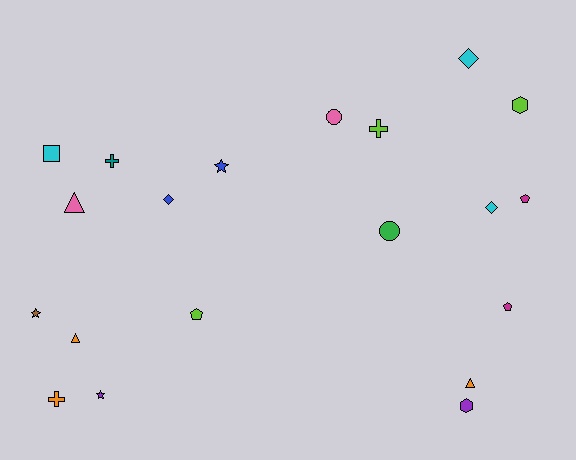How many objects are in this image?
There are 20 objects.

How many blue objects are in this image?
There are 2 blue objects.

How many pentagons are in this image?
There are 3 pentagons.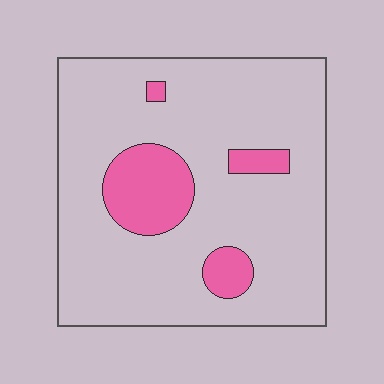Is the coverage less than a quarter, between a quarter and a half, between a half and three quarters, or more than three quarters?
Less than a quarter.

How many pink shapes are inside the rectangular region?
4.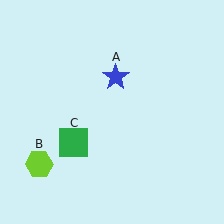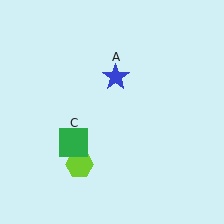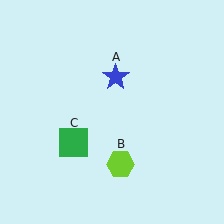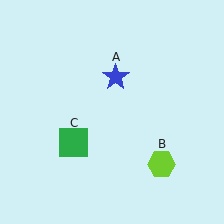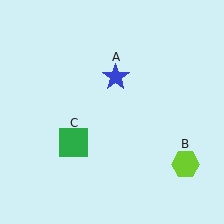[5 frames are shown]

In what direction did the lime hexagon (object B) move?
The lime hexagon (object B) moved right.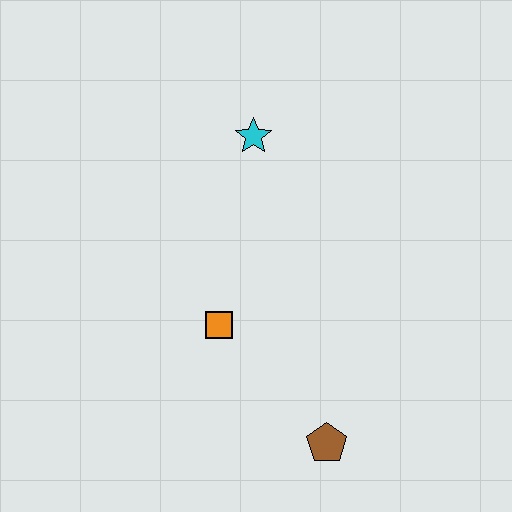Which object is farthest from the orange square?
The cyan star is farthest from the orange square.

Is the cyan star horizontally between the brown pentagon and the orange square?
Yes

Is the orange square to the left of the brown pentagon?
Yes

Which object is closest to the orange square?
The brown pentagon is closest to the orange square.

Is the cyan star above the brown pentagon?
Yes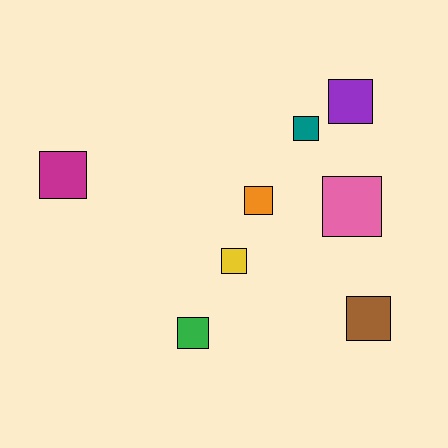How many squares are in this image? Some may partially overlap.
There are 8 squares.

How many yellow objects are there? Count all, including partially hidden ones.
There is 1 yellow object.